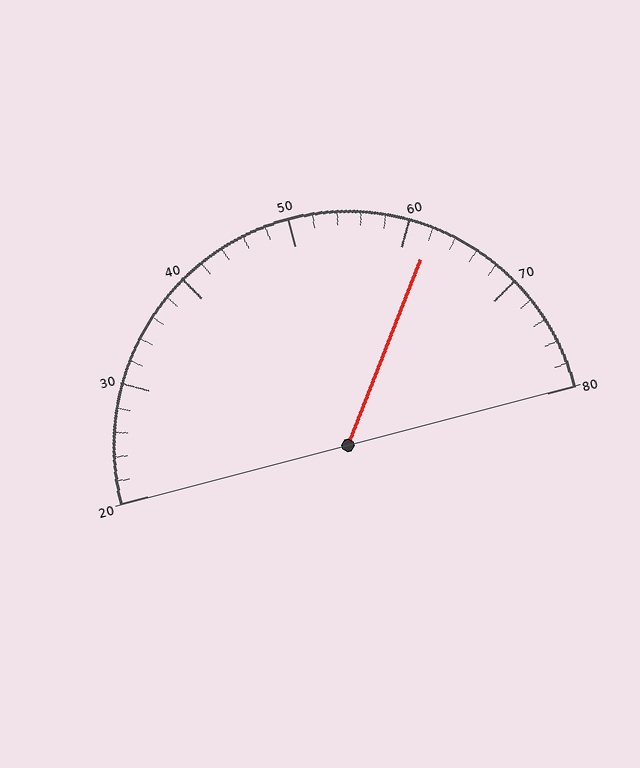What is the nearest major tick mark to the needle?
The nearest major tick mark is 60.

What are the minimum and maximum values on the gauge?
The gauge ranges from 20 to 80.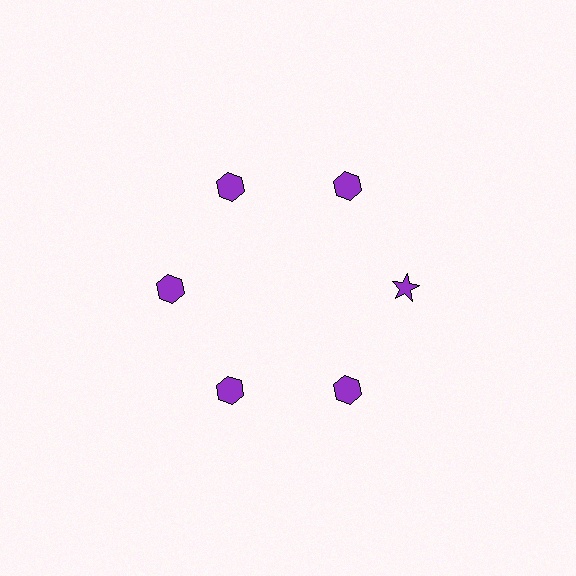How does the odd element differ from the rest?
It has a different shape: star instead of hexagon.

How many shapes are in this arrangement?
There are 6 shapes arranged in a ring pattern.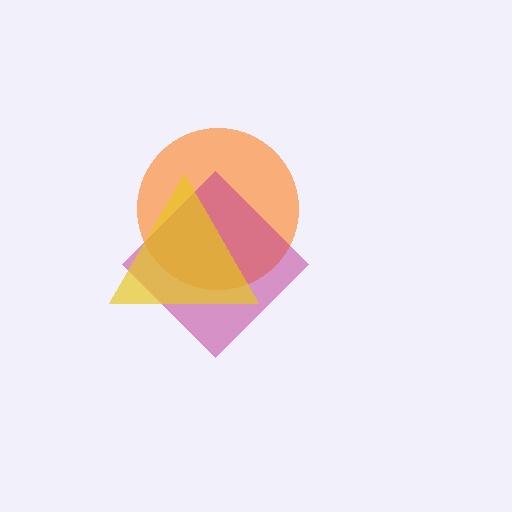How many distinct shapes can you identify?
There are 3 distinct shapes: an orange circle, a magenta diamond, a yellow triangle.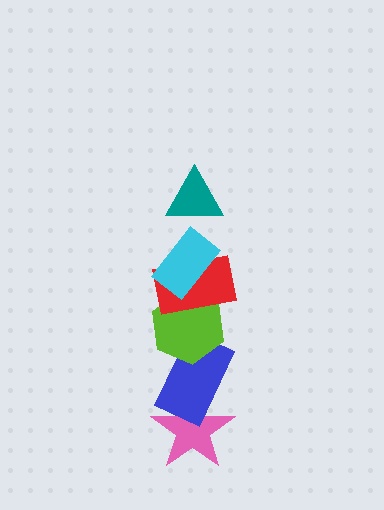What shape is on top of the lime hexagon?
The red rectangle is on top of the lime hexagon.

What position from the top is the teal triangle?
The teal triangle is 1st from the top.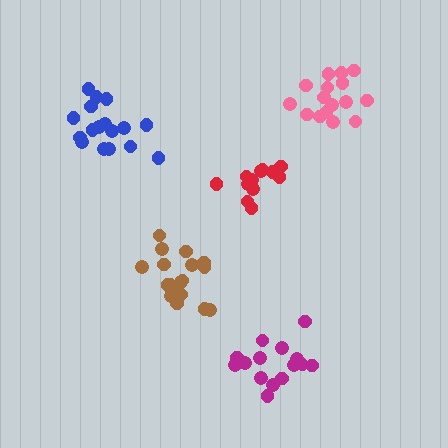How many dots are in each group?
Group 1: 18 dots, Group 2: 12 dots, Group 3: 17 dots, Group 4: 15 dots, Group 5: 16 dots (78 total).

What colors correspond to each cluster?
The clusters are colored: brown, red, blue, magenta, pink.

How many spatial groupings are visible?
There are 5 spatial groupings.